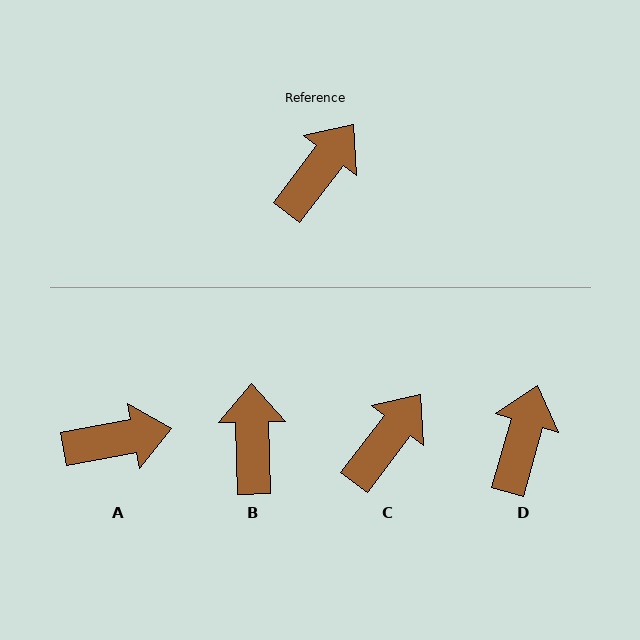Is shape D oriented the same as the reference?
No, it is off by about 21 degrees.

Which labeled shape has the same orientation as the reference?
C.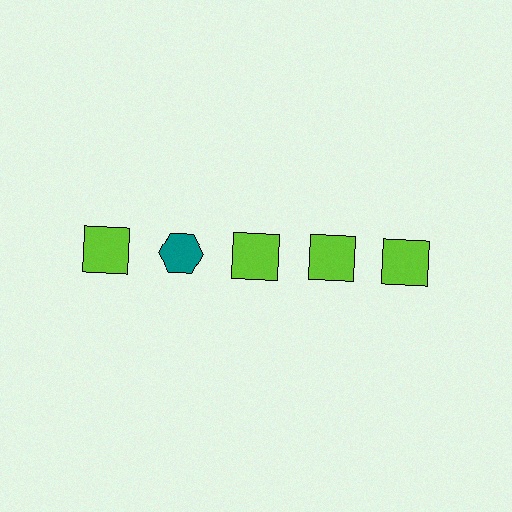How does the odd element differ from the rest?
It differs in both color (teal instead of lime) and shape (hexagon instead of square).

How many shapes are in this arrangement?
There are 5 shapes arranged in a grid pattern.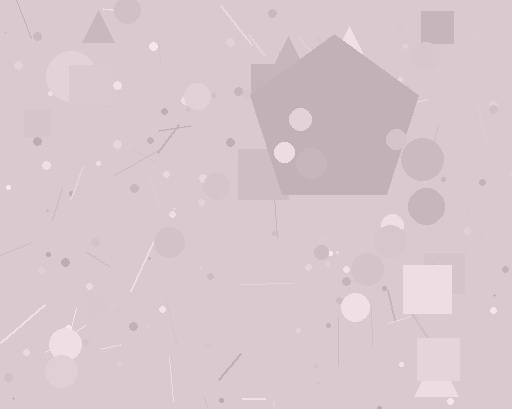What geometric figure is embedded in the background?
A pentagon is embedded in the background.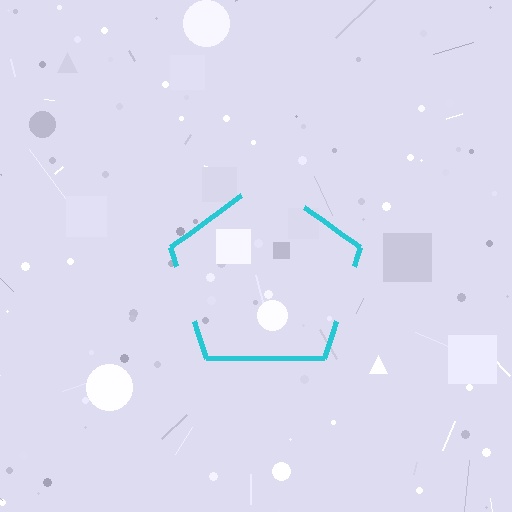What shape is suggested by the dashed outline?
The dashed outline suggests a pentagon.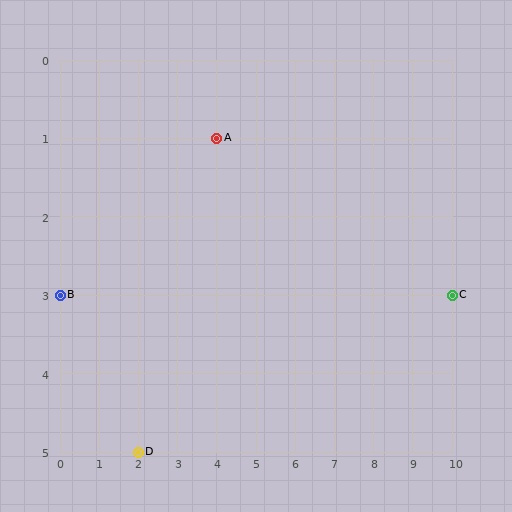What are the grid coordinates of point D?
Point D is at grid coordinates (2, 5).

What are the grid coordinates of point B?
Point B is at grid coordinates (0, 3).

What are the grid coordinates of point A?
Point A is at grid coordinates (4, 1).